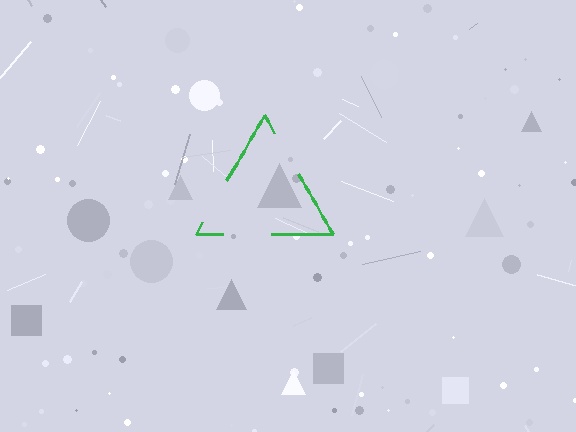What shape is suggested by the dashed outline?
The dashed outline suggests a triangle.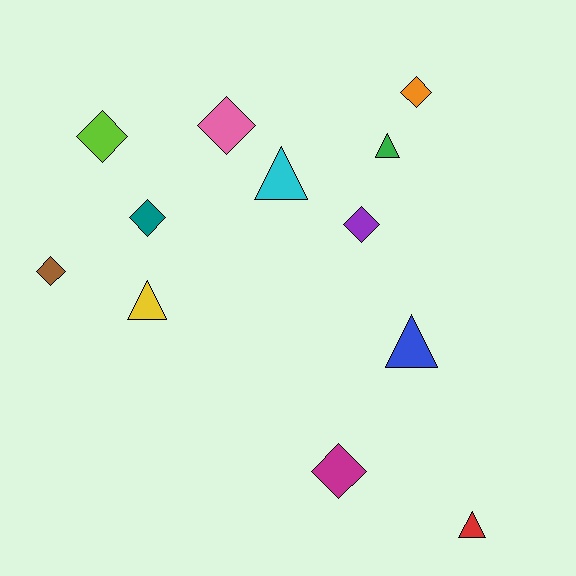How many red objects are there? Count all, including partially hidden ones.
There is 1 red object.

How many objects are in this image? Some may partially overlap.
There are 12 objects.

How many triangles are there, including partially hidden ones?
There are 5 triangles.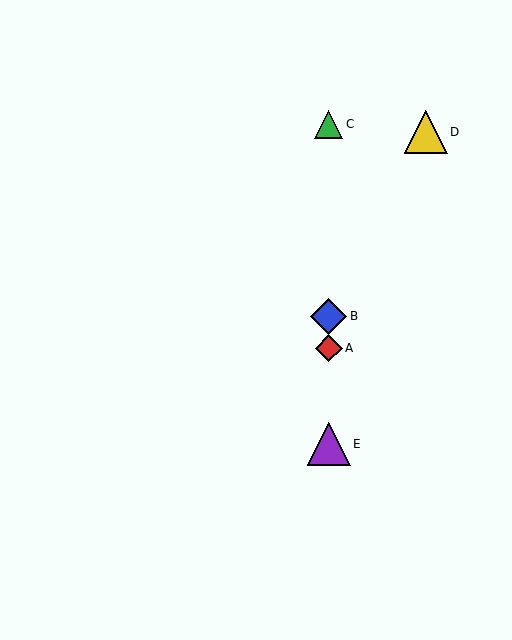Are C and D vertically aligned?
No, C is at x≈329 and D is at x≈426.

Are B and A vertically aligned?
Yes, both are at x≈329.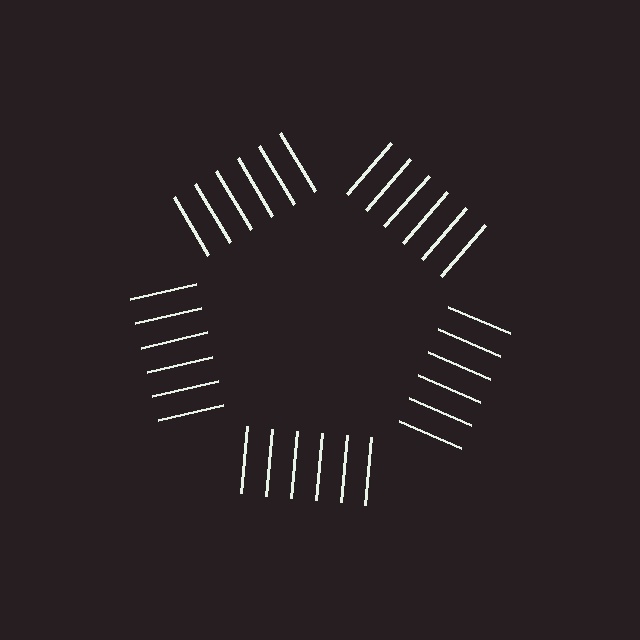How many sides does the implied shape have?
5 sides — the line-ends trace a pentagon.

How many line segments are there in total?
30 — 6 along each of the 5 edges.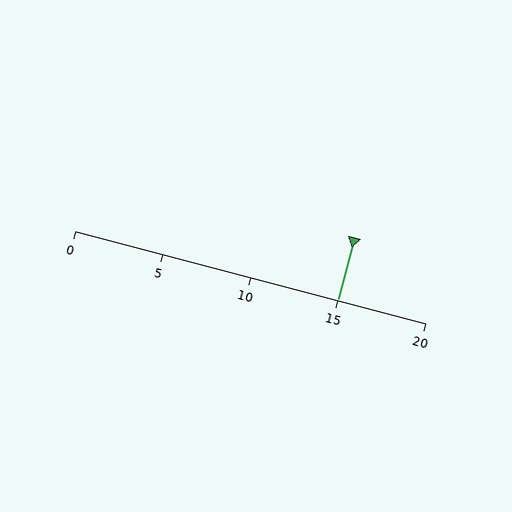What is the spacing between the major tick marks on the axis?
The major ticks are spaced 5 apart.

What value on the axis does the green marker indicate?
The marker indicates approximately 15.